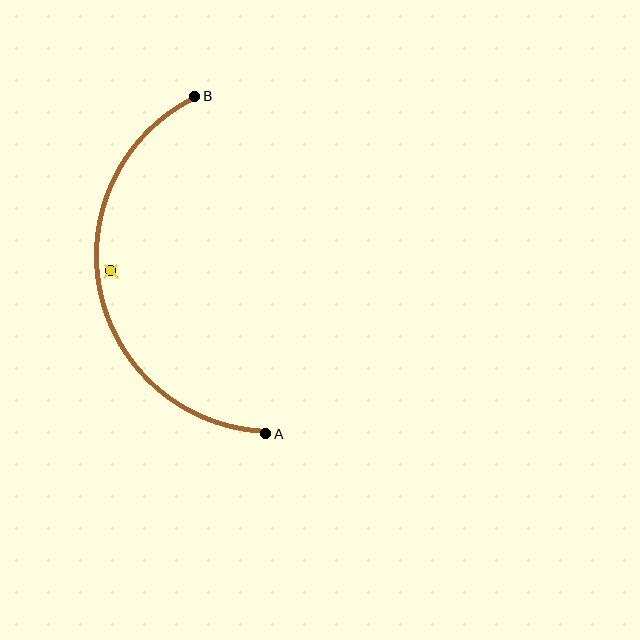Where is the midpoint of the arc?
The arc midpoint is the point on the curve farthest from the straight line joining A and B. It sits to the left of that line.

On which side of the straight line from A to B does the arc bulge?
The arc bulges to the left of the straight line connecting A and B.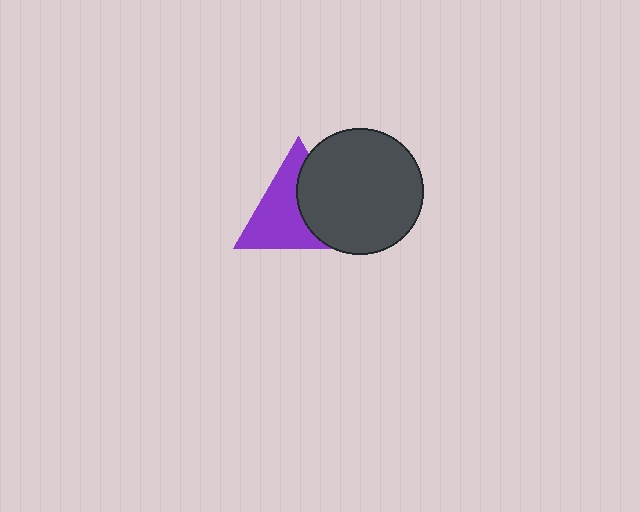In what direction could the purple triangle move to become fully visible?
The purple triangle could move left. That would shift it out from behind the dark gray circle entirely.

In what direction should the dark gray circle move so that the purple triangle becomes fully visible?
The dark gray circle should move right. That is the shortest direction to clear the overlap and leave the purple triangle fully visible.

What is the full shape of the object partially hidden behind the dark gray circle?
The partially hidden object is a purple triangle.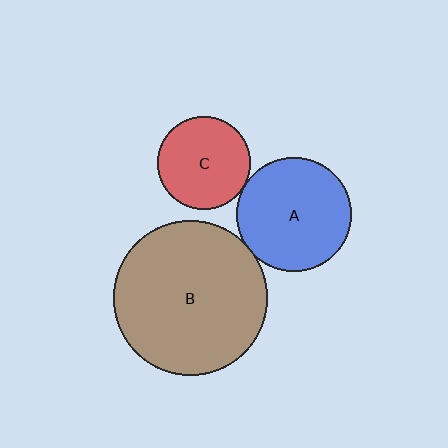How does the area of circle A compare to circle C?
Approximately 1.5 times.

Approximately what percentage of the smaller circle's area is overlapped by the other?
Approximately 5%.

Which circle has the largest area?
Circle B (brown).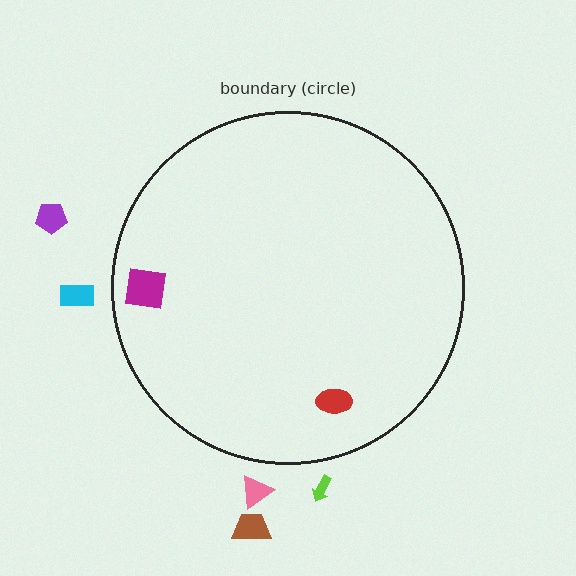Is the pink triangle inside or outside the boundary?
Outside.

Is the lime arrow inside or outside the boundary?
Outside.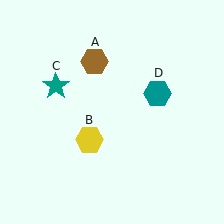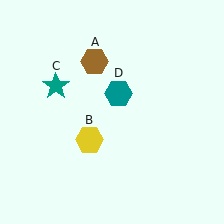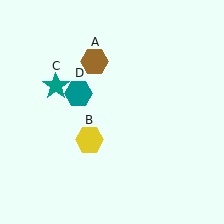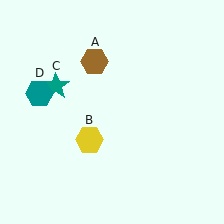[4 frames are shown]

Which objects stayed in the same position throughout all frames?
Brown hexagon (object A) and yellow hexagon (object B) and teal star (object C) remained stationary.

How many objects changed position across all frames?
1 object changed position: teal hexagon (object D).